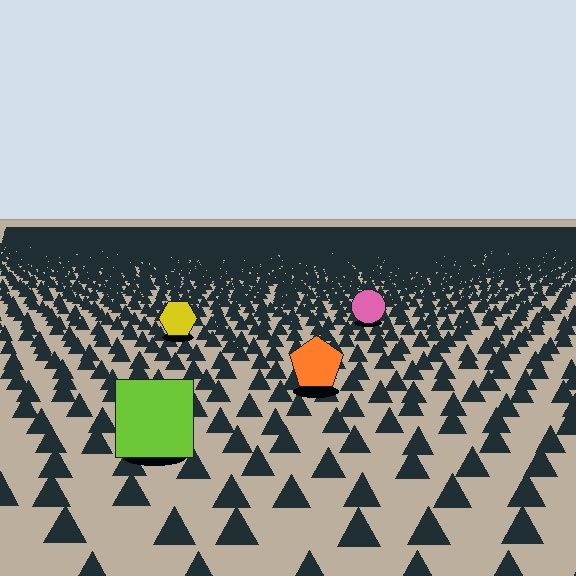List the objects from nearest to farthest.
From nearest to farthest: the lime square, the orange pentagon, the yellow hexagon, the pink circle.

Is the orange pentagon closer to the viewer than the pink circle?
Yes. The orange pentagon is closer — you can tell from the texture gradient: the ground texture is coarser near it.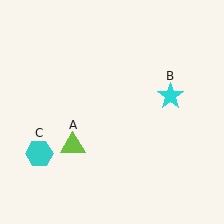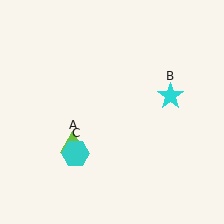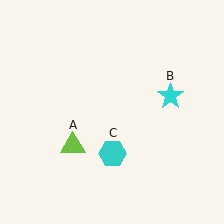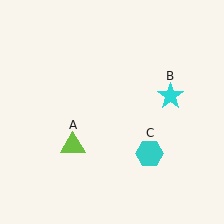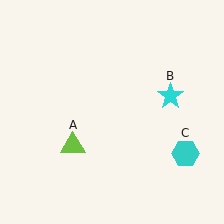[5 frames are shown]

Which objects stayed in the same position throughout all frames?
Lime triangle (object A) and cyan star (object B) remained stationary.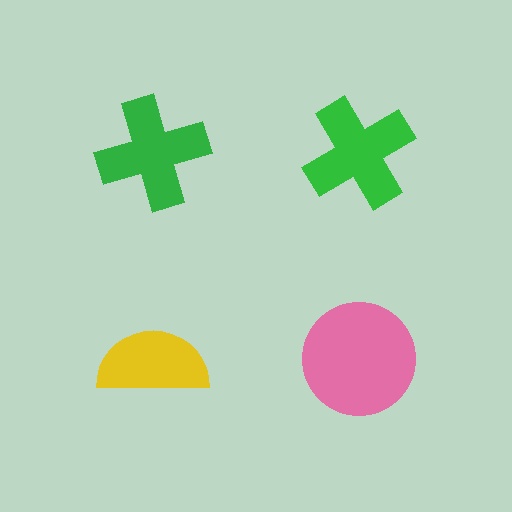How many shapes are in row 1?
2 shapes.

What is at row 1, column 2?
A green cross.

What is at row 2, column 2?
A pink circle.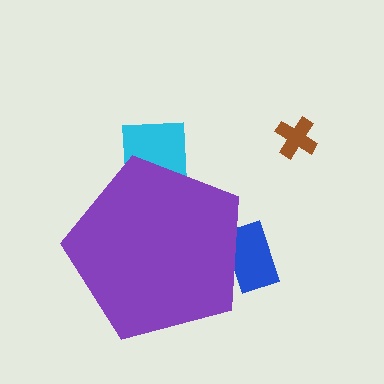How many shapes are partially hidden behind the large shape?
2 shapes are partially hidden.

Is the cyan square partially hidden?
Yes, the cyan square is partially hidden behind the purple pentagon.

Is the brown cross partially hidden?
No, the brown cross is fully visible.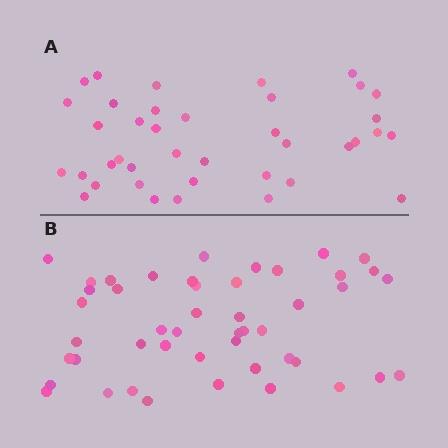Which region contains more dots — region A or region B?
Region B (the bottom region) has more dots.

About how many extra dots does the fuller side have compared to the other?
Region B has roughly 8 or so more dots than region A.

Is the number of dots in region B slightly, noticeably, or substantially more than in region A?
Region B has only slightly more — the two regions are fairly close. The ratio is roughly 1.2 to 1.